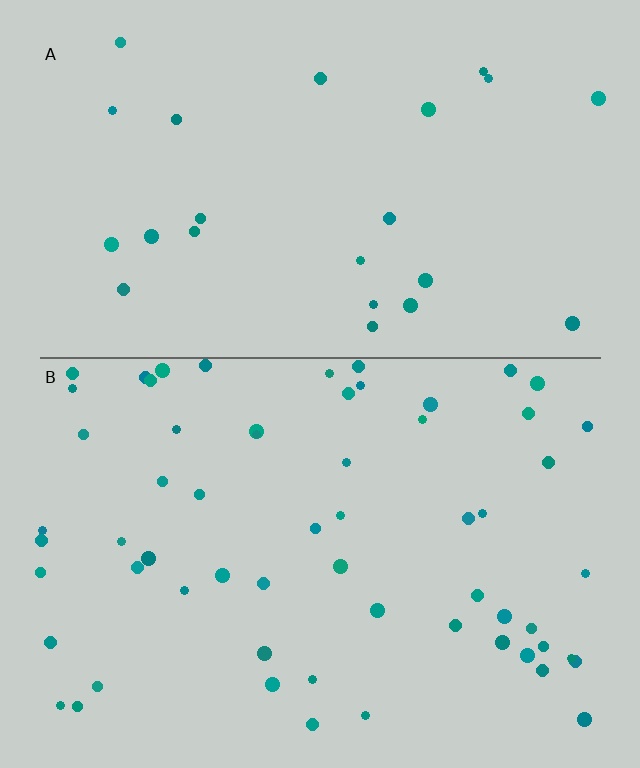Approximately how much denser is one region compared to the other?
Approximately 2.6× — region B over region A.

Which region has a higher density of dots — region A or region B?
B (the bottom).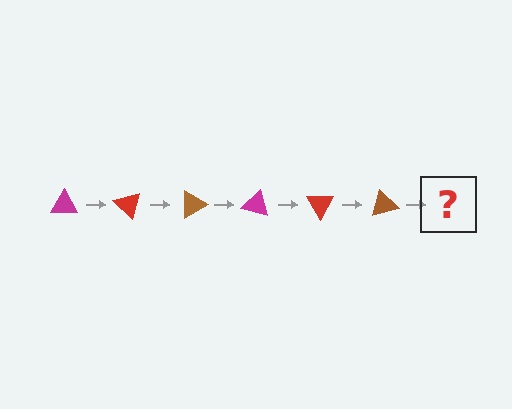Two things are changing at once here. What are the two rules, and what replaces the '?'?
The two rules are that it rotates 45 degrees each step and the color cycles through magenta, red, and brown. The '?' should be a magenta triangle, rotated 270 degrees from the start.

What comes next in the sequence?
The next element should be a magenta triangle, rotated 270 degrees from the start.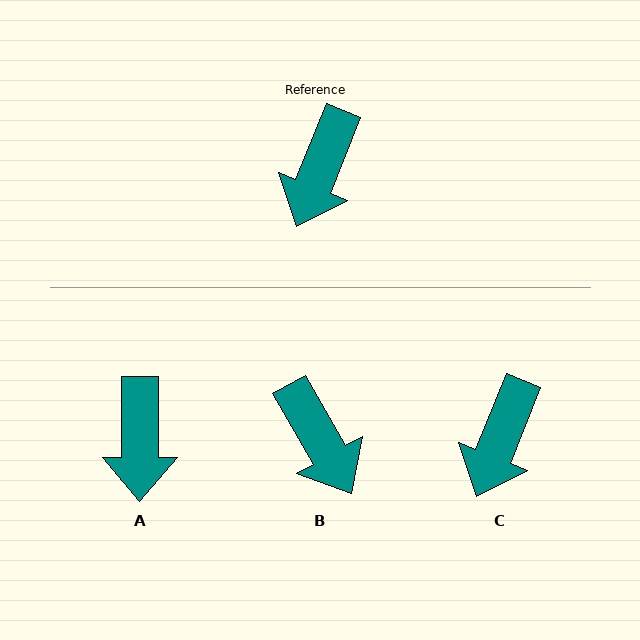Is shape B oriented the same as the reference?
No, it is off by about 52 degrees.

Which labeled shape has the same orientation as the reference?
C.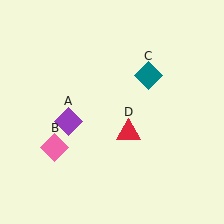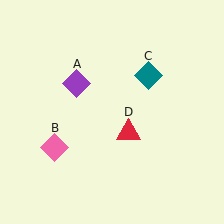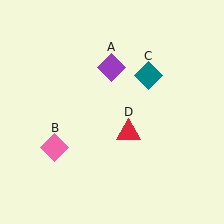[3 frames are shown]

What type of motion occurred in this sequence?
The purple diamond (object A) rotated clockwise around the center of the scene.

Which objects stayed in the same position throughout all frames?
Pink diamond (object B) and teal diamond (object C) and red triangle (object D) remained stationary.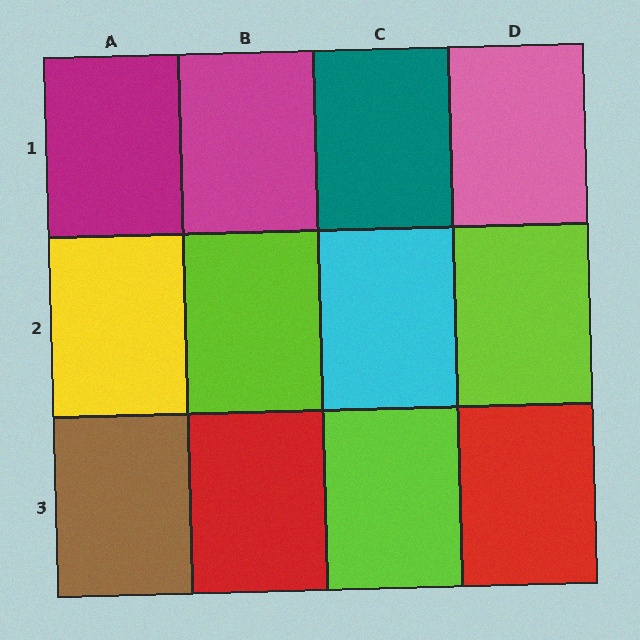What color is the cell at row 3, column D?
Red.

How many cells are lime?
3 cells are lime.